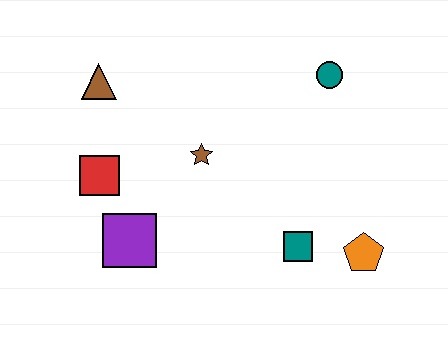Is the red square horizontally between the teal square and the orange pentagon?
No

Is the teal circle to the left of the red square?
No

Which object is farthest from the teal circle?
The purple square is farthest from the teal circle.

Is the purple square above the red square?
No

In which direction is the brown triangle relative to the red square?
The brown triangle is above the red square.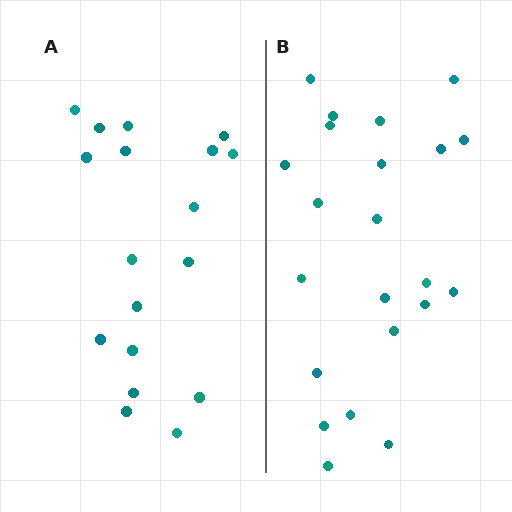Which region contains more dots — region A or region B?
Region B (the right region) has more dots.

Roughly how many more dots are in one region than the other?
Region B has about 4 more dots than region A.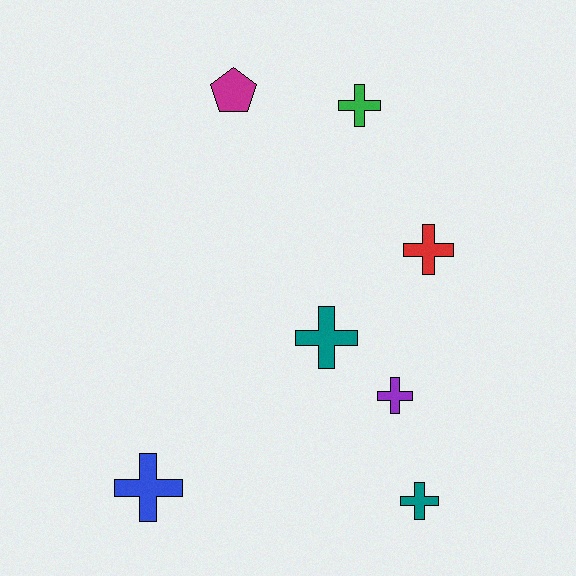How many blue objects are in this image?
There is 1 blue object.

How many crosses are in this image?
There are 6 crosses.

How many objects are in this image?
There are 7 objects.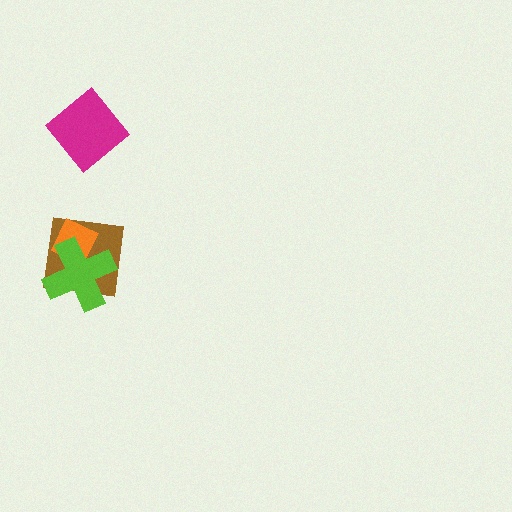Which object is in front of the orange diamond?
The lime cross is in front of the orange diamond.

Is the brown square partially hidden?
Yes, it is partially covered by another shape.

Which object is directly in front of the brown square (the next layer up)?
The orange diamond is directly in front of the brown square.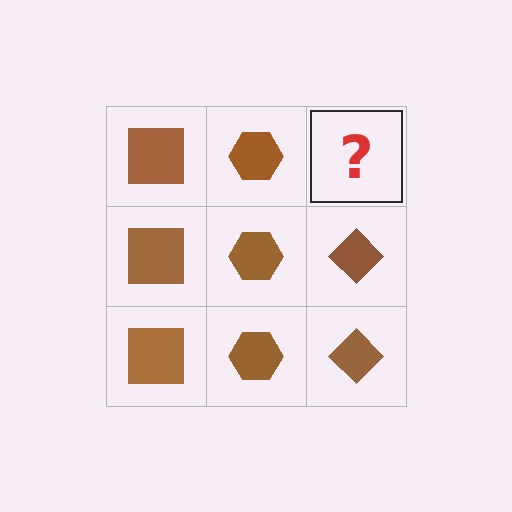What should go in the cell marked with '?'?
The missing cell should contain a brown diamond.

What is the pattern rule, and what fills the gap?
The rule is that each column has a consistent shape. The gap should be filled with a brown diamond.